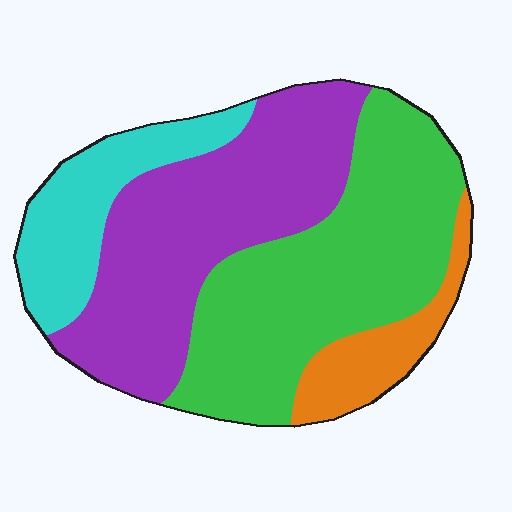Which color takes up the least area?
Orange, at roughly 10%.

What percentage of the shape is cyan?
Cyan covers 15% of the shape.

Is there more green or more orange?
Green.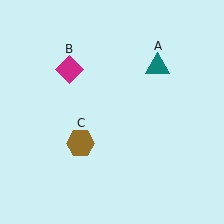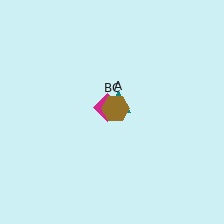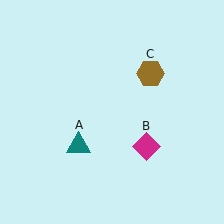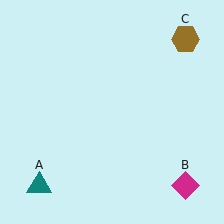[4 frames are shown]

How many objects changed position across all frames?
3 objects changed position: teal triangle (object A), magenta diamond (object B), brown hexagon (object C).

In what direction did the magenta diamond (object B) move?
The magenta diamond (object B) moved down and to the right.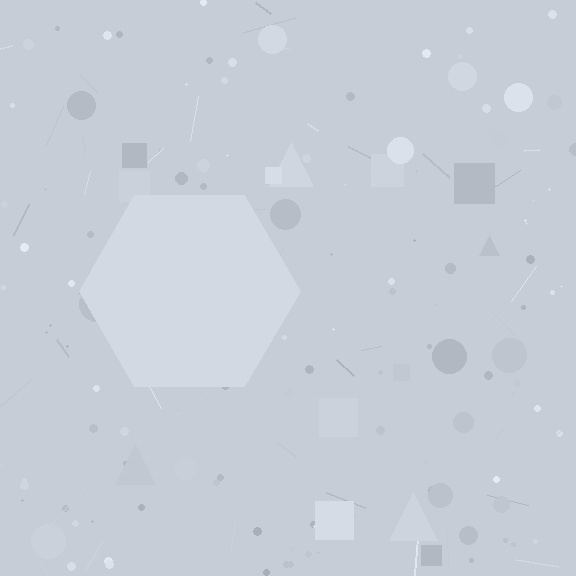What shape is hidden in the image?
A hexagon is hidden in the image.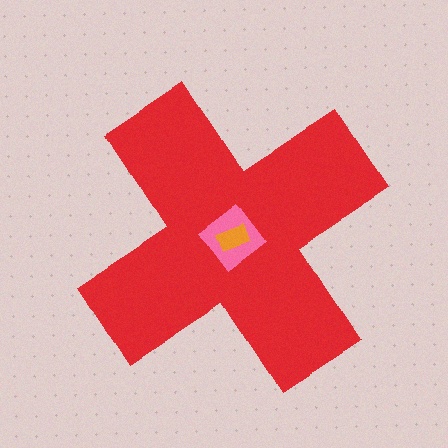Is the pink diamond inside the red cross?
Yes.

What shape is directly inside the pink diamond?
The orange rectangle.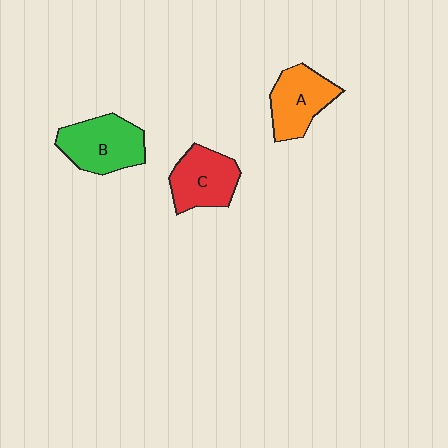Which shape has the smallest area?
Shape C (red).